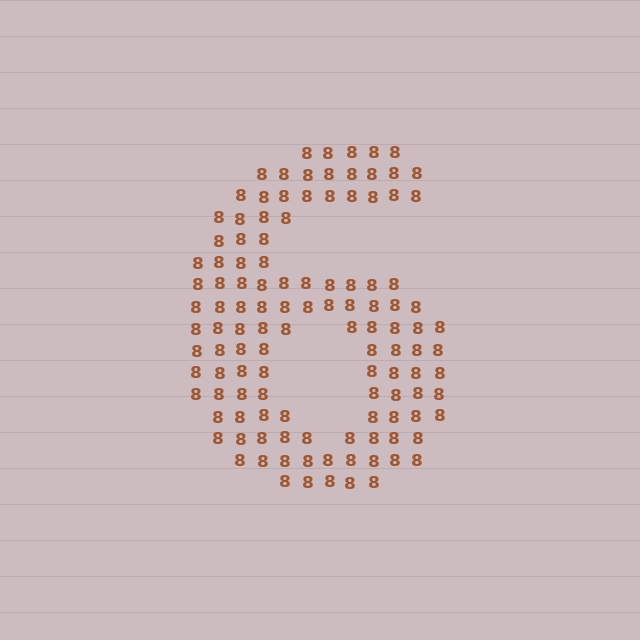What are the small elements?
The small elements are digit 8's.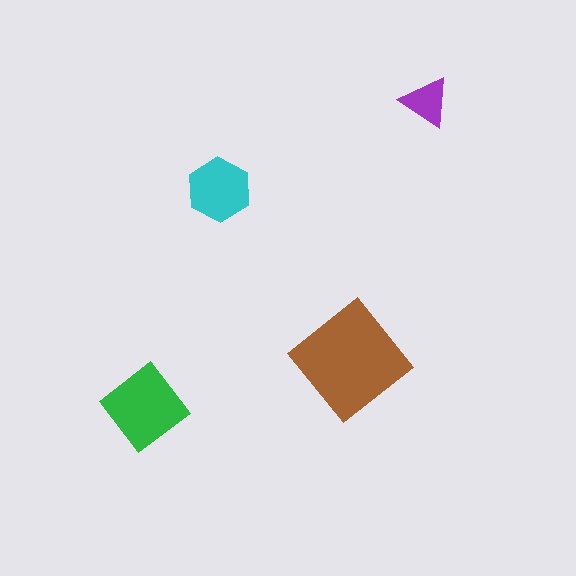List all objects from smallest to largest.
The purple triangle, the cyan hexagon, the green diamond, the brown diamond.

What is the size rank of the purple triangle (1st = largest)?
4th.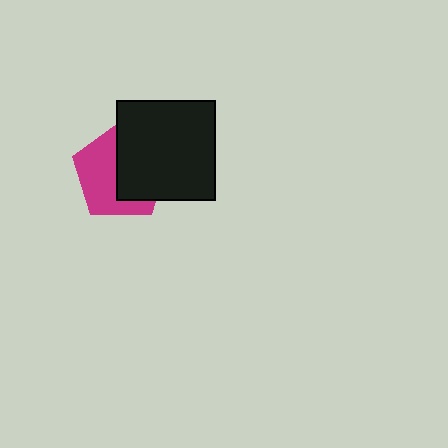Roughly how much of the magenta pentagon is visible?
About half of it is visible (roughly 51%).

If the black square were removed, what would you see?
You would see the complete magenta pentagon.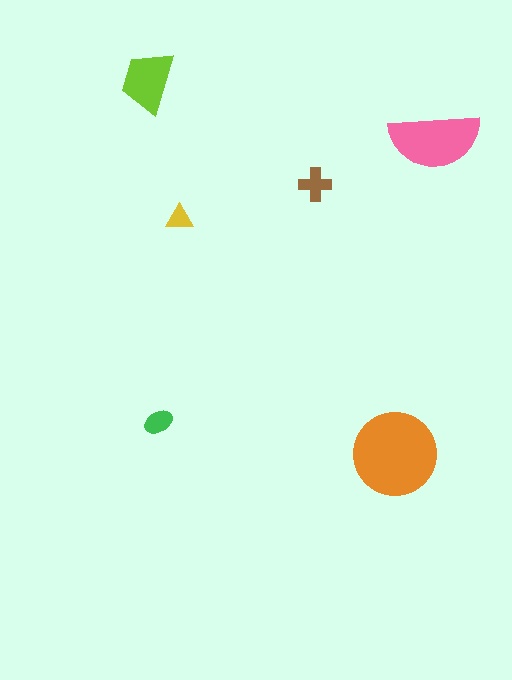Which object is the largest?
The orange circle.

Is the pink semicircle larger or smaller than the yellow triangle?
Larger.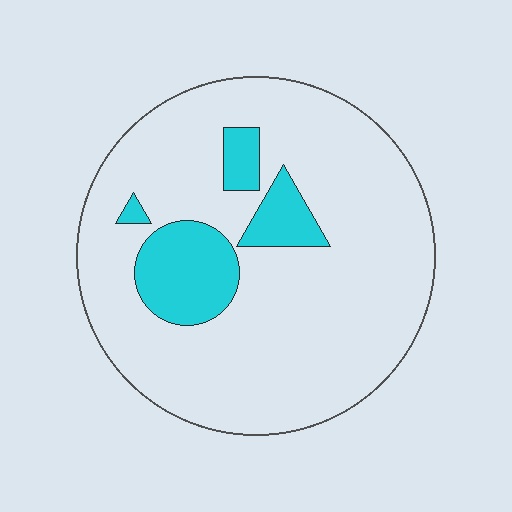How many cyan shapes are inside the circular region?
4.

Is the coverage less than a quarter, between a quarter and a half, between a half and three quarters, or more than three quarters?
Less than a quarter.